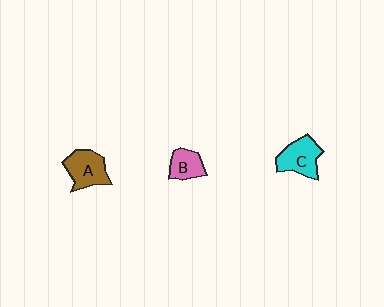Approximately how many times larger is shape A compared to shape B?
Approximately 1.5 times.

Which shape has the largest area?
Shape A (brown).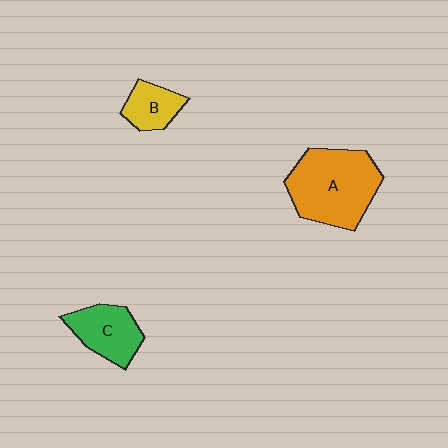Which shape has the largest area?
Shape A (orange).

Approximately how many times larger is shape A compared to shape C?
Approximately 1.8 times.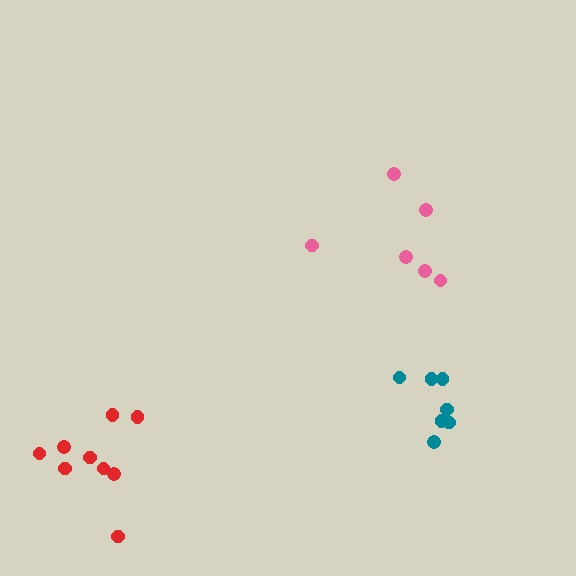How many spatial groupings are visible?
There are 3 spatial groupings.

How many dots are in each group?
Group 1: 6 dots, Group 2: 10 dots, Group 3: 7 dots (23 total).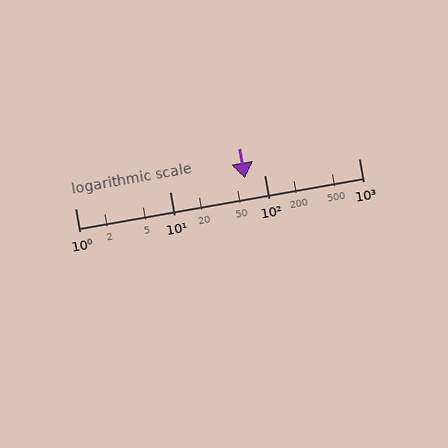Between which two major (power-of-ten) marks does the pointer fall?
The pointer is between 10 and 100.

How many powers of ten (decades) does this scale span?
The scale spans 3 decades, from 1 to 1000.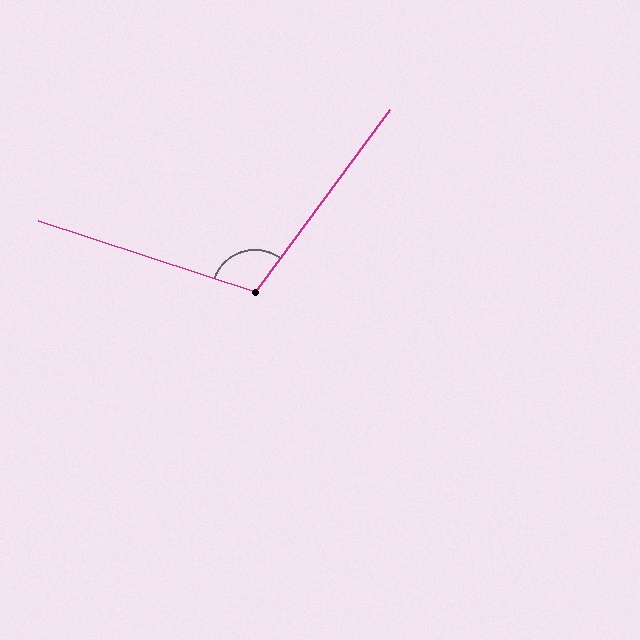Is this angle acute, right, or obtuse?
It is obtuse.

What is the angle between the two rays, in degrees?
Approximately 108 degrees.